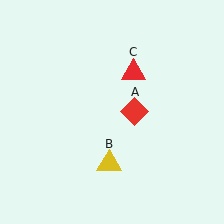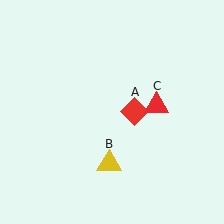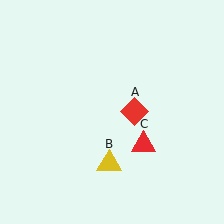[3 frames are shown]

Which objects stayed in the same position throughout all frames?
Red diamond (object A) and yellow triangle (object B) remained stationary.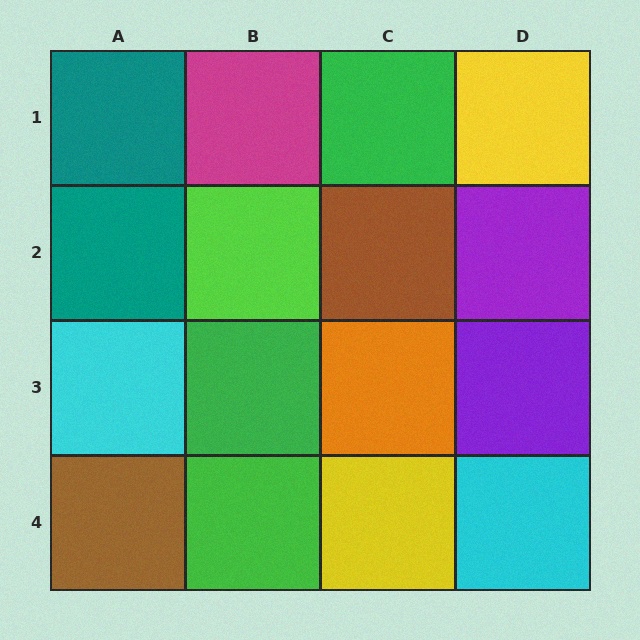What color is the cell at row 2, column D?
Purple.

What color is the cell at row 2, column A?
Teal.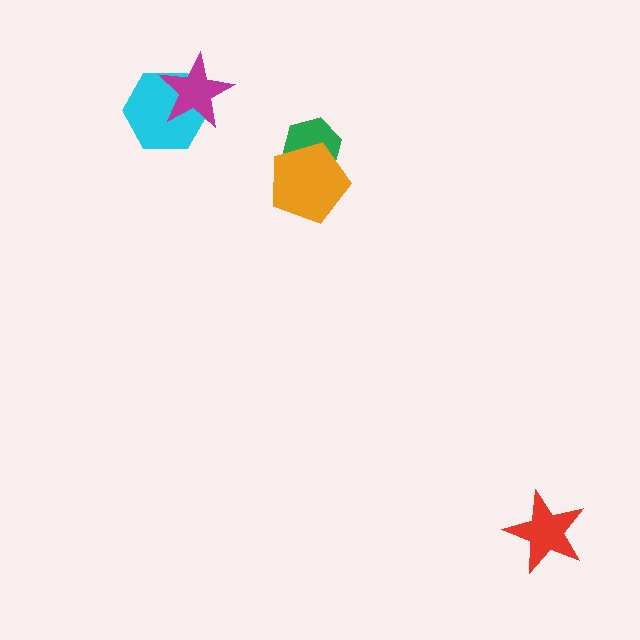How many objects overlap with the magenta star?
1 object overlaps with the magenta star.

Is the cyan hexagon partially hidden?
Yes, it is partially covered by another shape.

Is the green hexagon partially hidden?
Yes, it is partially covered by another shape.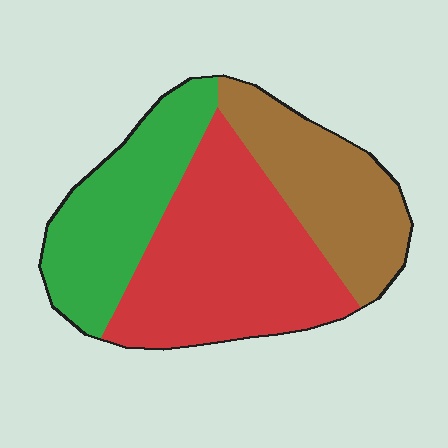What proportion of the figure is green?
Green covers around 30% of the figure.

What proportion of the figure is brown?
Brown covers 27% of the figure.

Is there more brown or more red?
Red.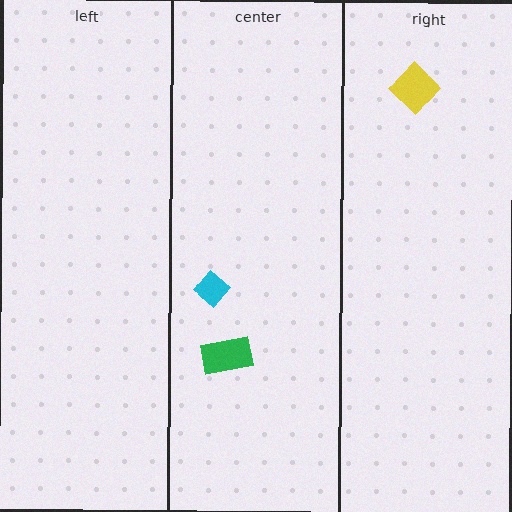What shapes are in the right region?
The yellow diamond.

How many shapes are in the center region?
2.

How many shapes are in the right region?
1.